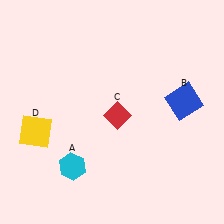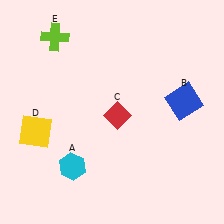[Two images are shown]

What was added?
A lime cross (E) was added in Image 2.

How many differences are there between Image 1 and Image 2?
There is 1 difference between the two images.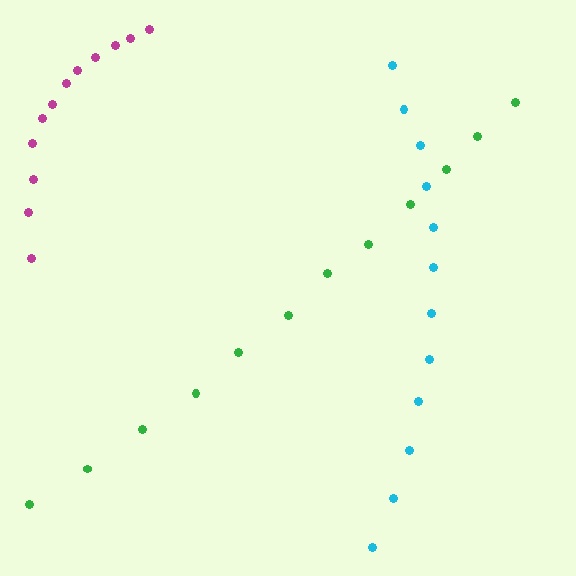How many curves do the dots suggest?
There are 3 distinct paths.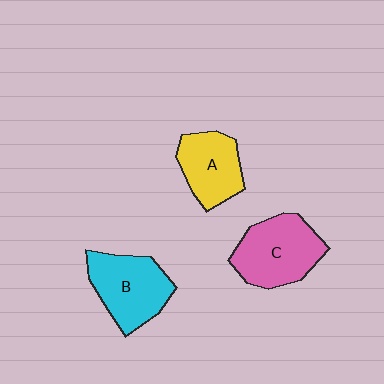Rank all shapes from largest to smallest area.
From largest to smallest: C (pink), B (cyan), A (yellow).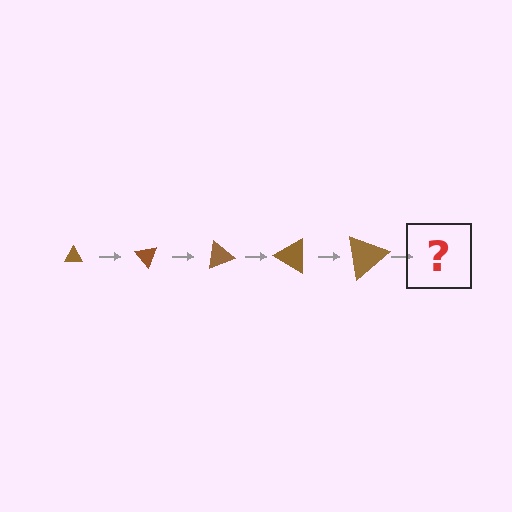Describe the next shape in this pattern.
It should be a triangle, larger than the previous one and rotated 250 degrees from the start.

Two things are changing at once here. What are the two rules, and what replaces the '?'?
The two rules are that the triangle grows larger each step and it rotates 50 degrees each step. The '?' should be a triangle, larger than the previous one and rotated 250 degrees from the start.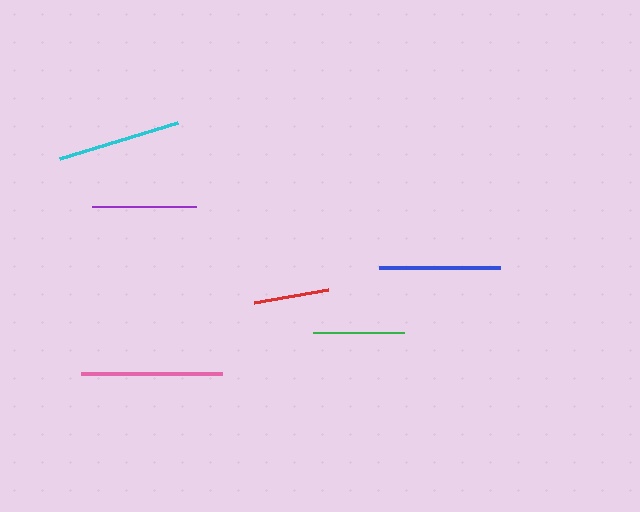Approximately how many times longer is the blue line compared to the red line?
The blue line is approximately 1.6 times the length of the red line.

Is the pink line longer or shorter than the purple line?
The pink line is longer than the purple line.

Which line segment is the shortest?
The red line is the shortest at approximately 74 pixels.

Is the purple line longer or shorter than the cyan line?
The cyan line is longer than the purple line.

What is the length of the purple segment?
The purple segment is approximately 104 pixels long.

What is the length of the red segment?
The red segment is approximately 74 pixels long.